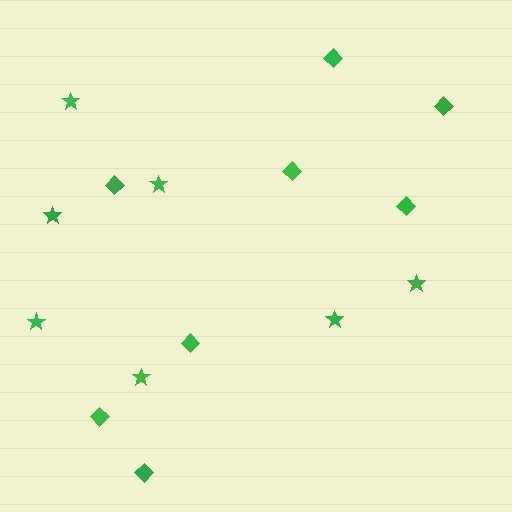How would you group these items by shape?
There are 2 groups: one group of stars (7) and one group of diamonds (8).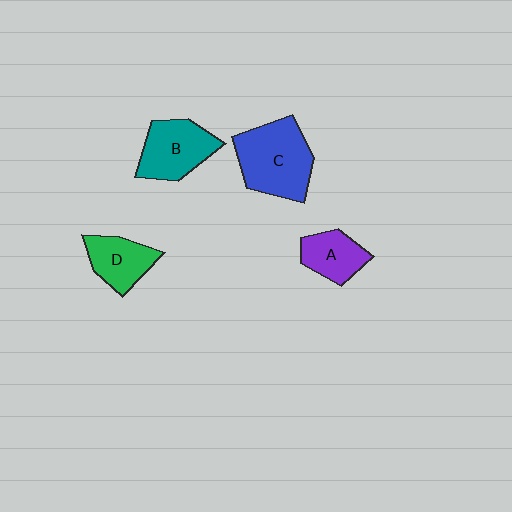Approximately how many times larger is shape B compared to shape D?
Approximately 1.3 times.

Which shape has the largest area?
Shape C (blue).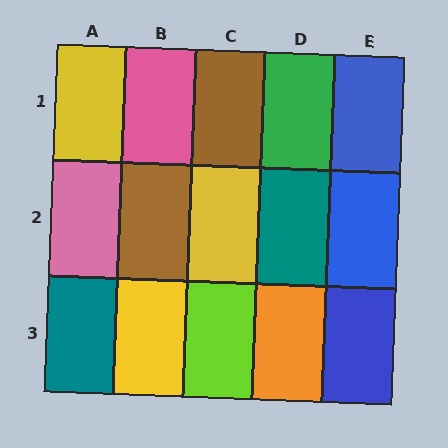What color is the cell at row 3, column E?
Blue.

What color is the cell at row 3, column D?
Orange.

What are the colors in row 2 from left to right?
Pink, brown, yellow, teal, blue.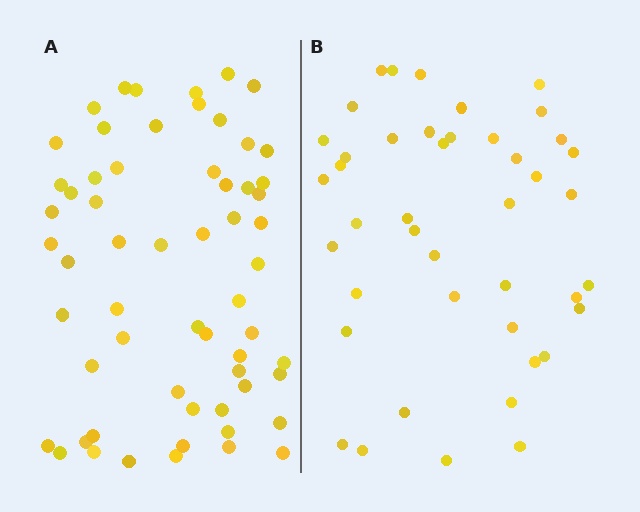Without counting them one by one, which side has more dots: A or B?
Region A (the left region) has more dots.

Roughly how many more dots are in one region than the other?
Region A has approximately 15 more dots than region B.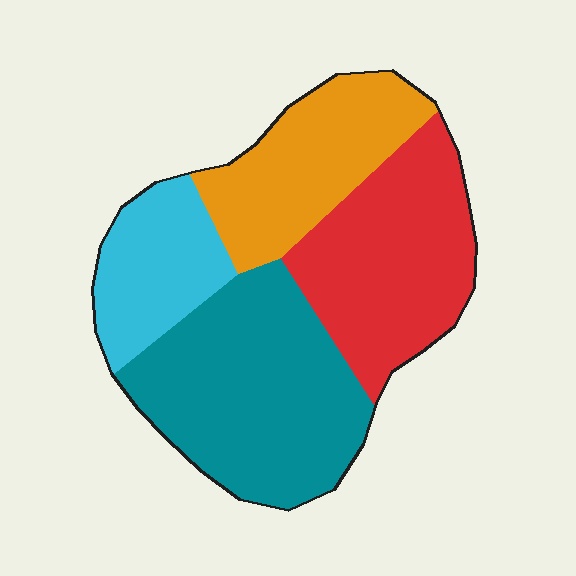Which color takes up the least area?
Cyan, at roughly 15%.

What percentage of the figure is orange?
Orange covers 21% of the figure.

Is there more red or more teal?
Teal.